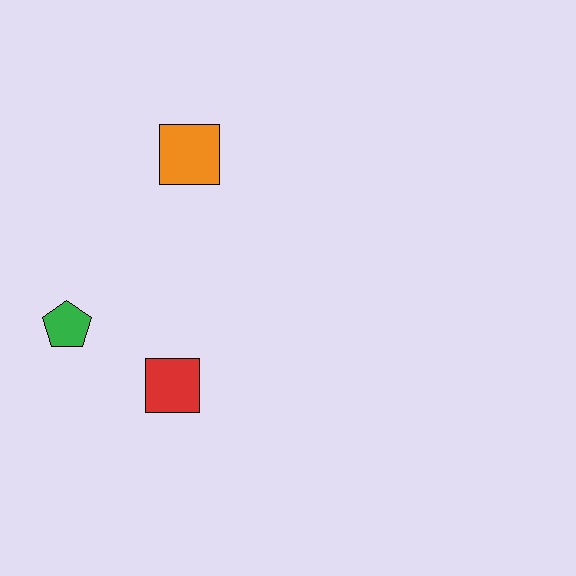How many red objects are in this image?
There is 1 red object.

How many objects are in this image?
There are 3 objects.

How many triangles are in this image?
There are no triangles.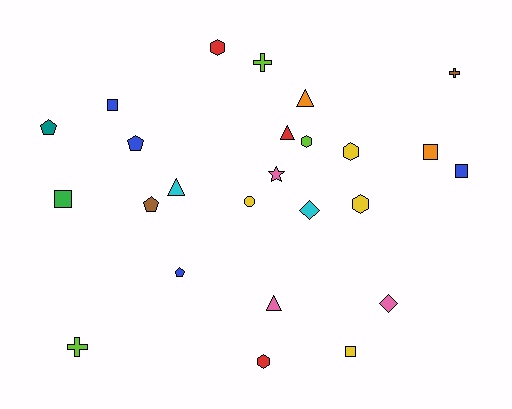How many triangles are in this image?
There are 4 triangles.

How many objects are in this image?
There are 25 objects.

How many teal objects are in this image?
There is 1 teal object.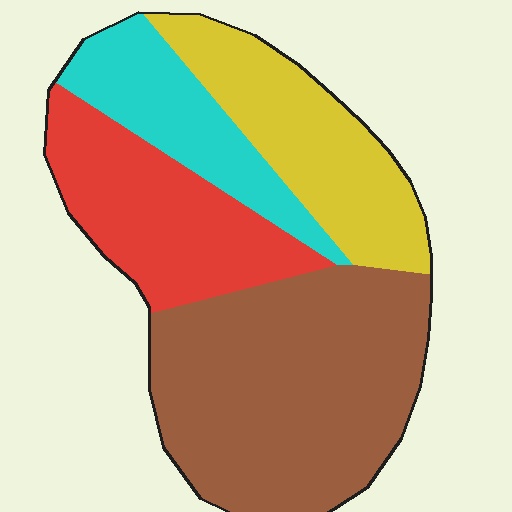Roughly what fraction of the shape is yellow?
Yellow covers 21% of the shape.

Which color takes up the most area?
Brown, at roughly 40%.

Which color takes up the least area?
Cyan, at roughly 15%.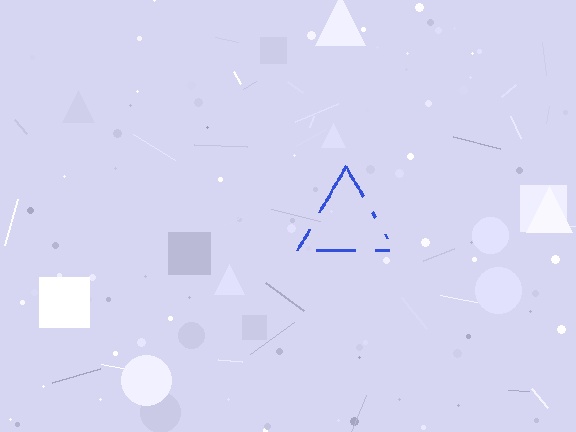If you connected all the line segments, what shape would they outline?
They would outline a triangle.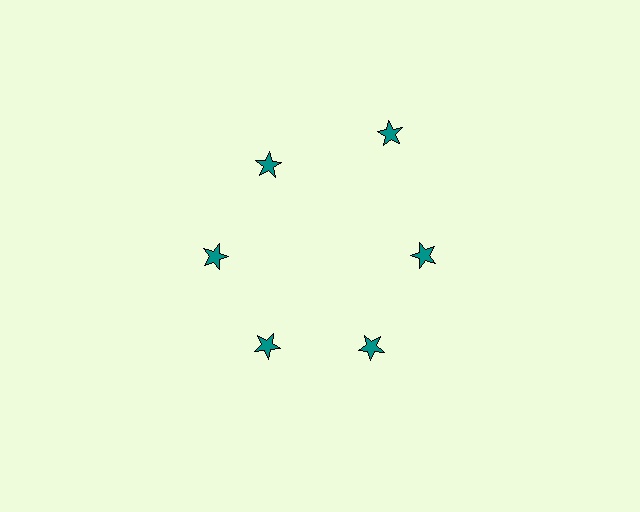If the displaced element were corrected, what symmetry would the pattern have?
It would have 6-fold rotational symmetry — the pattern would map onto itself every 60 degrees.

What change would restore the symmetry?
The symmetry would be restored by moving it inward, back onto the ring so that all 6 stars sit at equal angles and equal distance from the center.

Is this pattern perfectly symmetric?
No. The 6 teal stars are arranged in a ring, but one element near the 1 o'clock position is pushed outward from the center, breaking the 6-fold rotational symmetry.